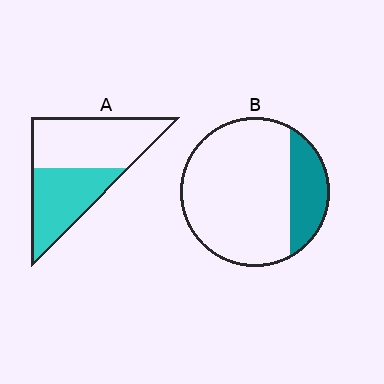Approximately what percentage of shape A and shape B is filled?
A is approximately 45% and B is approximately 20%.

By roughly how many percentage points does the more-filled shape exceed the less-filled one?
By roughly 20 percentage points (A over B).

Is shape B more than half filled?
No.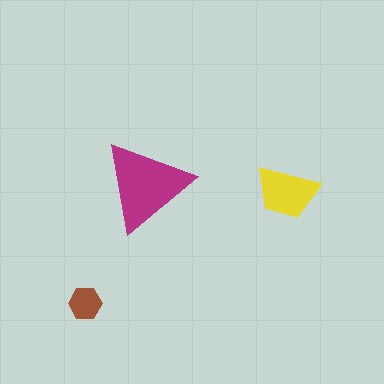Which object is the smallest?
The brown hexagon.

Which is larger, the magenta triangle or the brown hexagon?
The magenta triangle.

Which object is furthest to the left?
The brown hexagon is leftmost.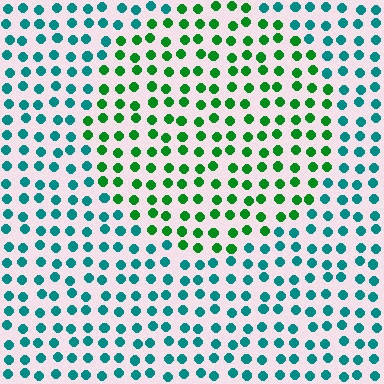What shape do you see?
I see a circle.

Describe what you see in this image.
The image is filled with small teal elements in a uniform arrangement. A circle-shaped region is visible where the elements are tinted to a slightly different hue, forming a subtle color boundary.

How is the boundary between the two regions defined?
The boundary is defined purely by a slight shift in hue (about 46 degrees). Spacing, size, and orientation are identical on both sides.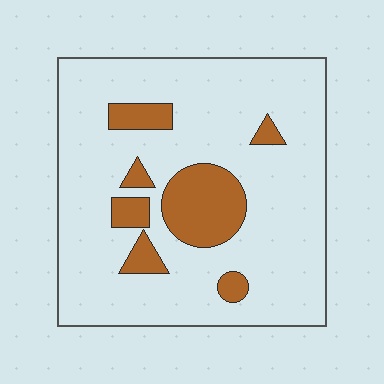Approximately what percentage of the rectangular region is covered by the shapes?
Approximately 15%.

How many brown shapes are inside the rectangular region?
7.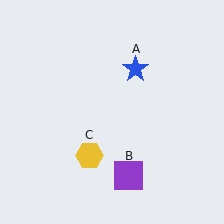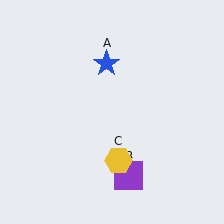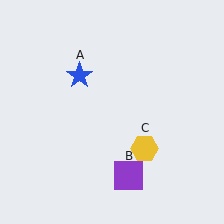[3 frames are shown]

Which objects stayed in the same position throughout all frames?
Purple square (object B) remained stationary.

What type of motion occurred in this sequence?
The blue star (object A), yellow hexagon (object C) rotated counterclockwise around the center of the scene.